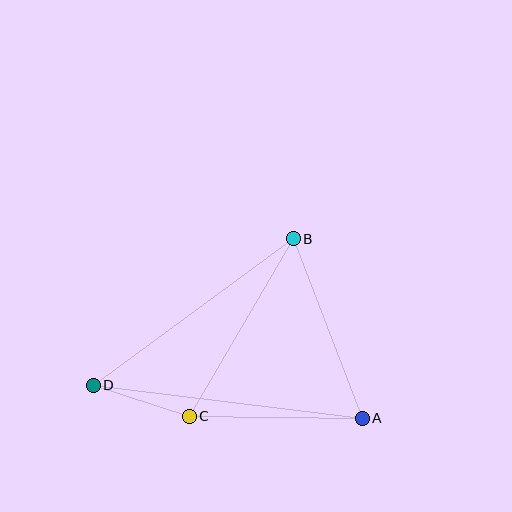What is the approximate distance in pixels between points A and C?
The distance between A and C is approximately 173 pixels.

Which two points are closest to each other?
Points C and D are closest to each other.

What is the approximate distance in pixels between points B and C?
The distance between B and C is approximately 206 pixels.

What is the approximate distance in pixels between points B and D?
The distance between B and D is approximately 248 pixels.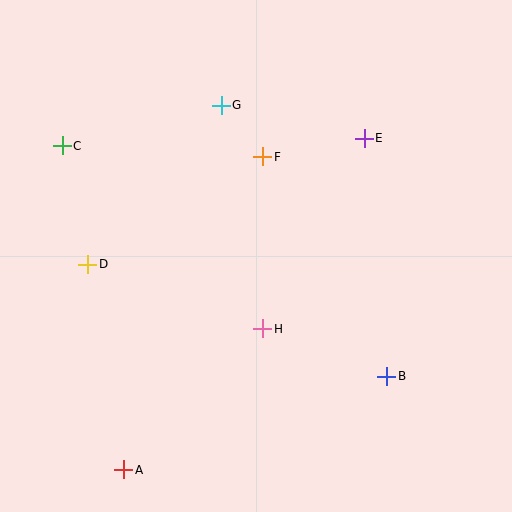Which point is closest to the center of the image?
Point H at (263, 329) is closest to the center.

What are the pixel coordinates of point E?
Point E is at (364, 138).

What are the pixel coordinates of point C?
Point C is at (62, 146).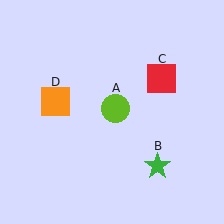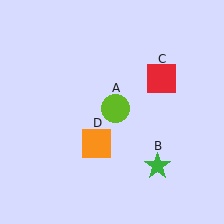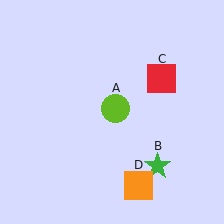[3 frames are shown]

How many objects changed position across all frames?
1 object changed position: orange square (object D).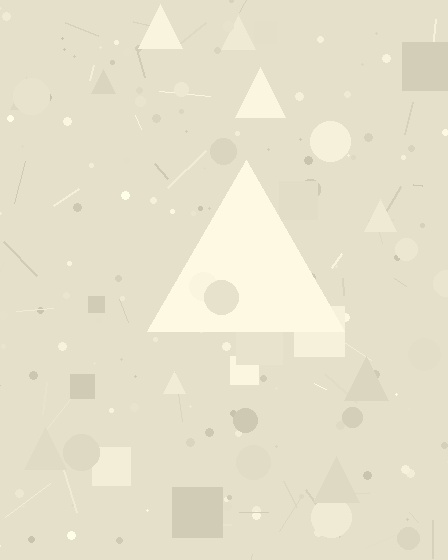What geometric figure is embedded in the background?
A triangle is embedded in the background.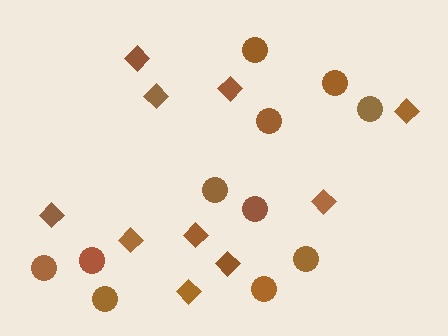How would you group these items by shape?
There are 2 groups: one group of diamonds (10) and one group of circles (11).